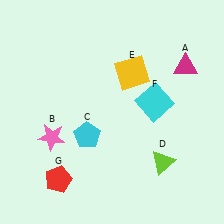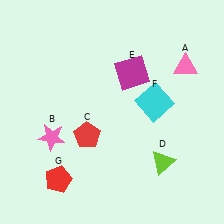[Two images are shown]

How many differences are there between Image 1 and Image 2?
There are 3 differences between the two images.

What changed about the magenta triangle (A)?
In Image 1, A is magenta. In Image 2, it changed to pink.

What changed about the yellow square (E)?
In Image 1, E is yellow. In Image 2, it changed to magenta.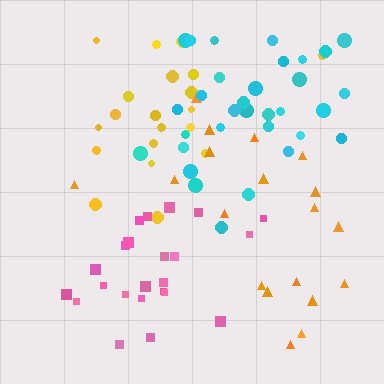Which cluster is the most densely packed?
Pink.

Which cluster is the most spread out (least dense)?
Orange.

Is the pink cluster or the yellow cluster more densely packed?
Pink.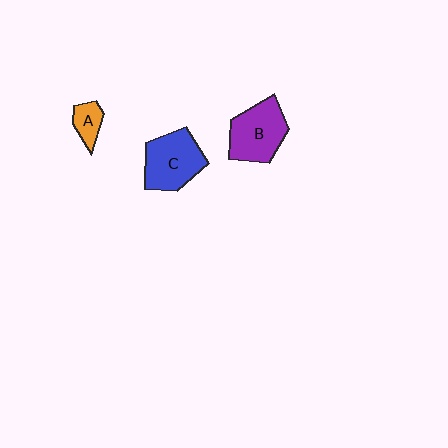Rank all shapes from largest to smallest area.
From largest to smallest: C (blue), B (purple), A (orange).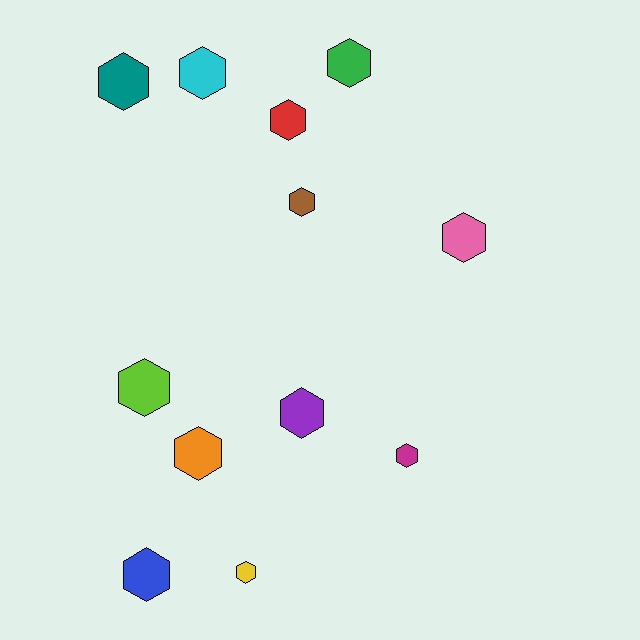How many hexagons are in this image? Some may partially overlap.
There are 12 hexagons.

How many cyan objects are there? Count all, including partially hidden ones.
There is 1 cyan object.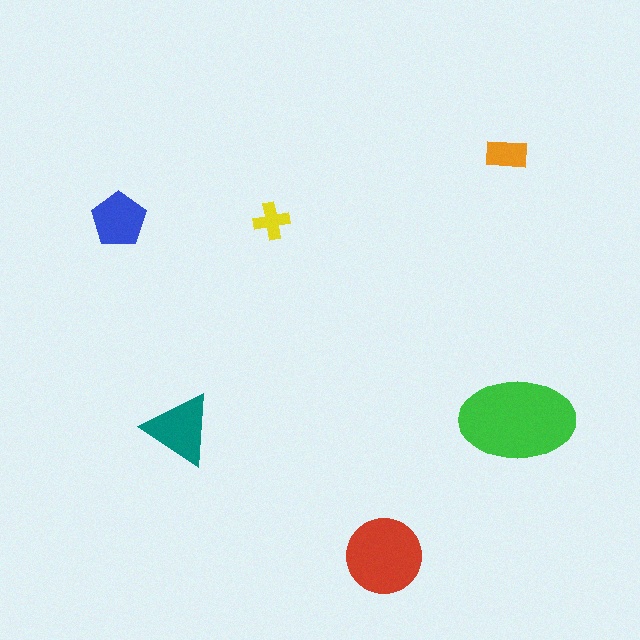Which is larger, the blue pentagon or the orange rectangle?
The blue pentagon.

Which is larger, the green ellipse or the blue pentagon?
The green ellipse.